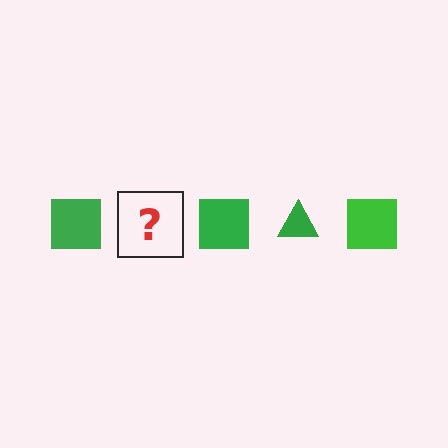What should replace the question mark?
The question mark should be replaced with a green triangle.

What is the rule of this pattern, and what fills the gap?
The rule is that the pattern cycles through square, triangle shapes in green. The gap should be filled with a green triangle.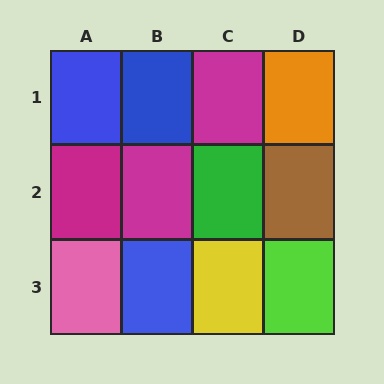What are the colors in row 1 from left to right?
Blue, blue, magenta, orange.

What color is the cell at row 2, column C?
Green.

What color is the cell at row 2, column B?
Magenta.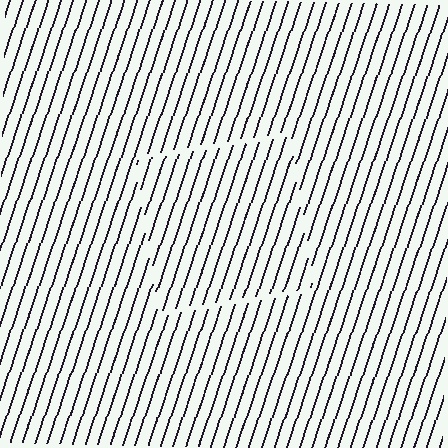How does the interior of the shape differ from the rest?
The interior of the shape contains the same grating, shifted by half a period — the contour is defined by the phase discontinuity where line-ends from the inner and outer gratings abut.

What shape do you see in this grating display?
An illusory square. The interior of the shape contains the same grating, shifted by half a period — the contour is defined by the phase discontinuity where line-ends from the inner and outer gratings abut.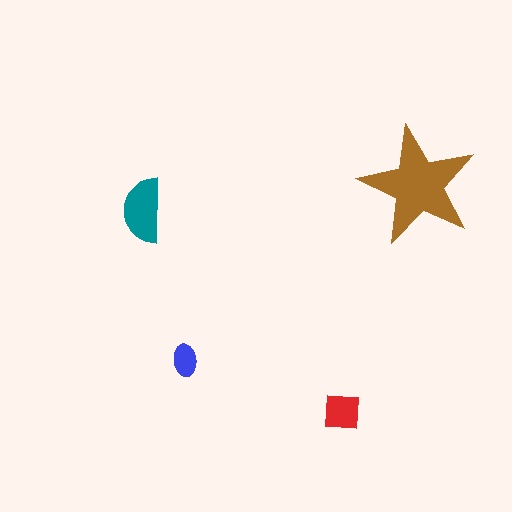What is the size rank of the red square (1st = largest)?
3rd.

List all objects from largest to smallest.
The brown star, the teal semicircle, the red square, the blue ellipse.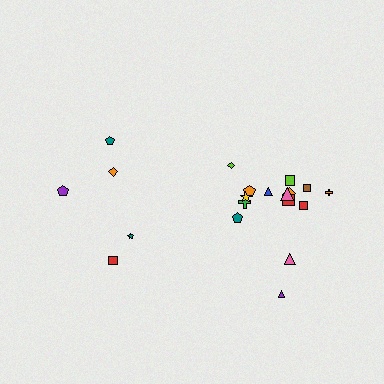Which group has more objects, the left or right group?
The right group.